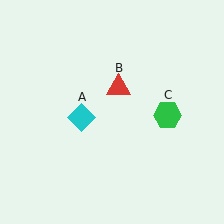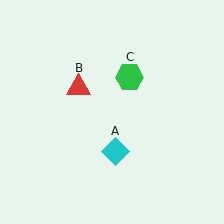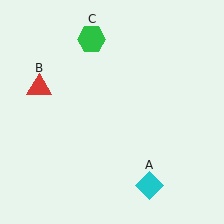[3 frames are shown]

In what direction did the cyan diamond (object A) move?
The cyan diamond (object A) moved down and to the right.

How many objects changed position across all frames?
3 objects changed position: cyan diamond (object A), red triangle (object B), green hexagon (object C).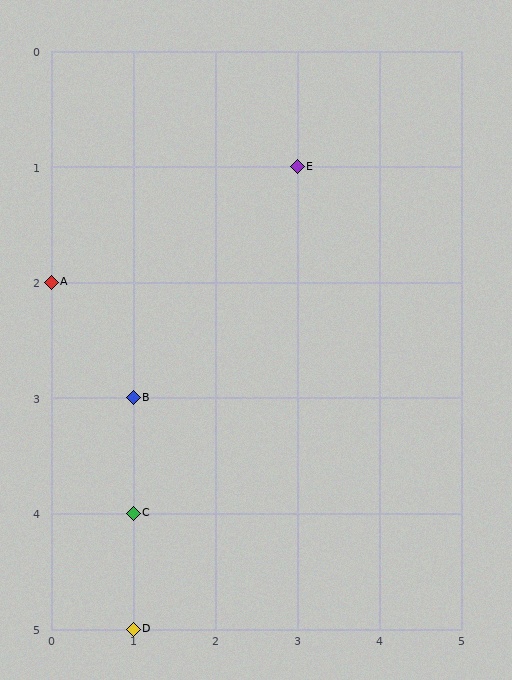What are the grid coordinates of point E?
Point E is at grid coordinates (3, 1).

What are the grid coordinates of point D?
Point D is at grid coordinates (1, 5).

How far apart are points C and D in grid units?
Points C and D are 1 row apart.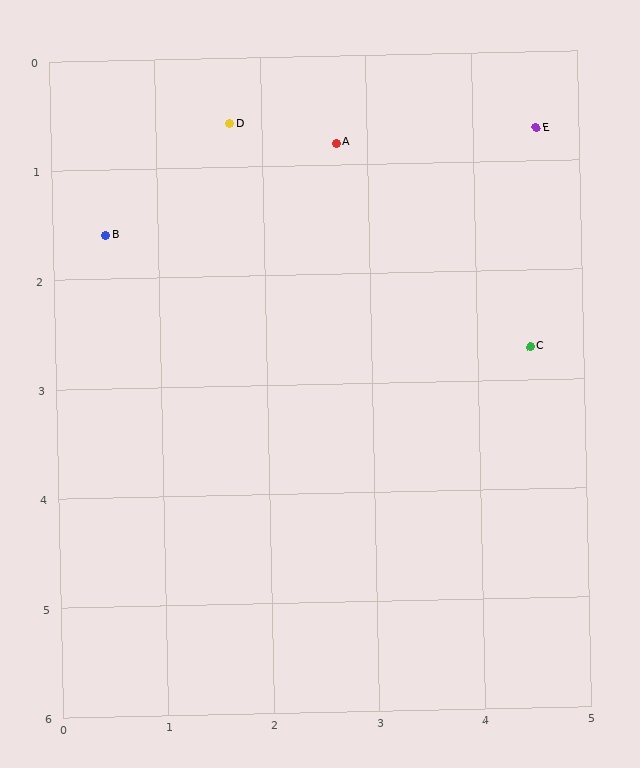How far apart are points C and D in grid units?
Points C and D are about 3.5 grid units apart.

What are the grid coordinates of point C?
Point C is at approximately (4.5, 2.7).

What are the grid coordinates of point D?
Point D is at approximately (1.7, 0.6).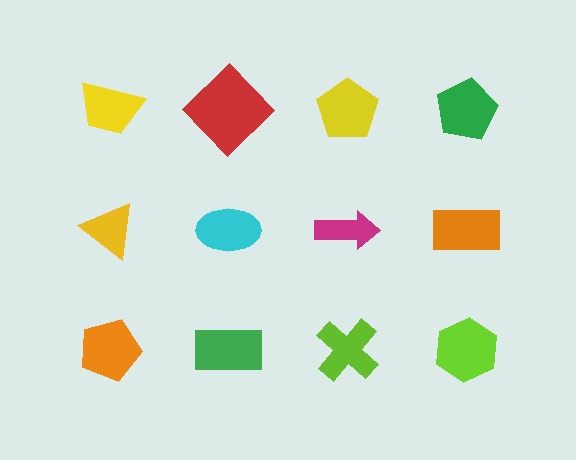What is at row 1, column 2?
A red diamond.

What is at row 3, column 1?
An orange pentagon.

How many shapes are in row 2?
4 shapes.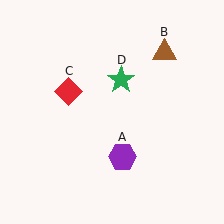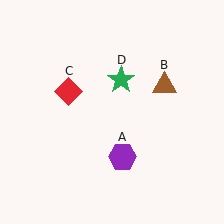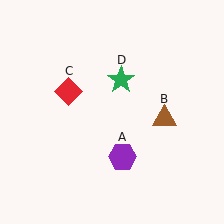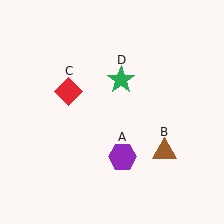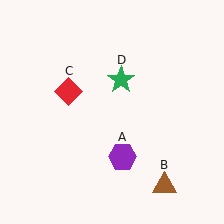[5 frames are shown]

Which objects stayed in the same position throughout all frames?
Purple hexagon (object A) and red diamond (object C) and green star (object D) remained stationary.